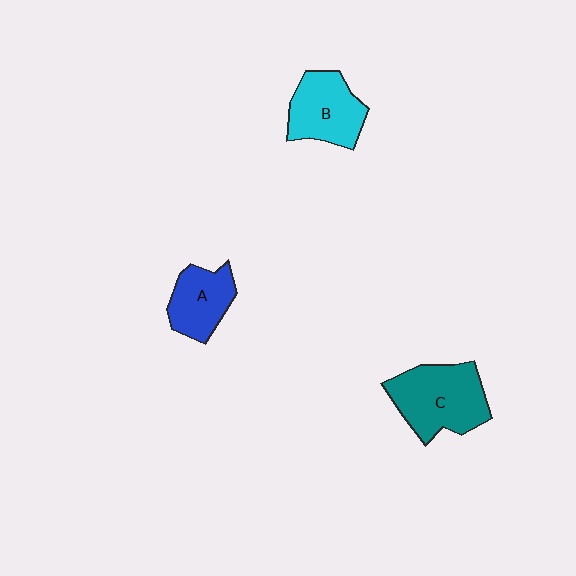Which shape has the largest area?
Shape C (teal).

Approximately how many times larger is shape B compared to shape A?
Approximately 1.2 times.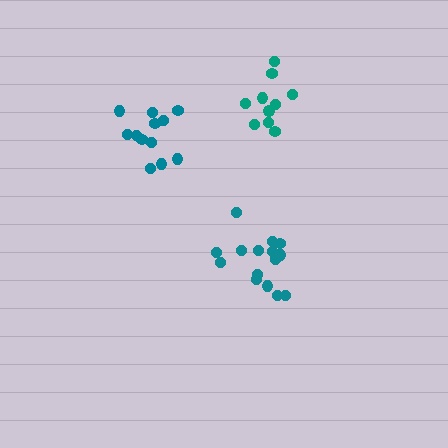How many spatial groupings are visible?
There are 3 spatial groupings.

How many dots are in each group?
Group 1: 10 dots, Group 2: 15 dots, Group 3: 12 dots (37 total).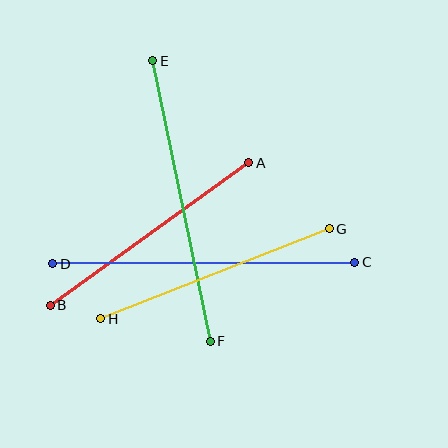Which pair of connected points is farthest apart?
Points C and D are farthest apart.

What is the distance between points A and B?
The distance is approximately 244 pixels.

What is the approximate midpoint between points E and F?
The midpoint is at approximately (182, 201) pixels.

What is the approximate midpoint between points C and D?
The midpoint is at approximately (204, 263) pixels.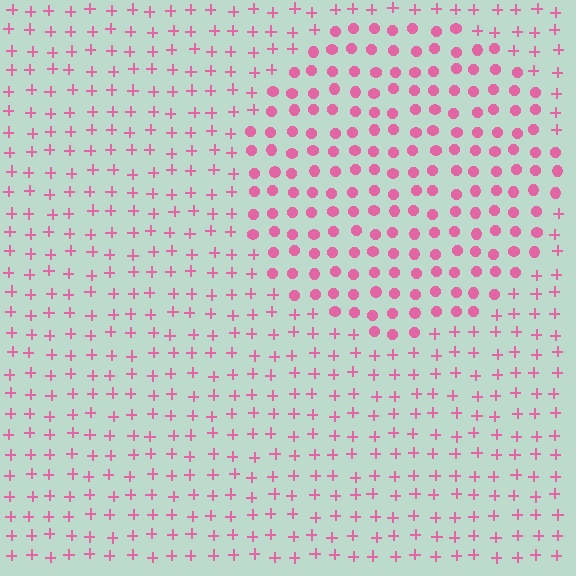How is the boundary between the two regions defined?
The boundary is defined by a change in element shape: circles inside vs. plus signs outside. All elements share the same color and spacing.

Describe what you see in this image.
The image is filled with small pink elements arranged in a uniform grid. A circle-shaped region contains circles, while the surrounding area contains plus signs. The boundary is defined purely by the change in element shape.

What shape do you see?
I see a circle.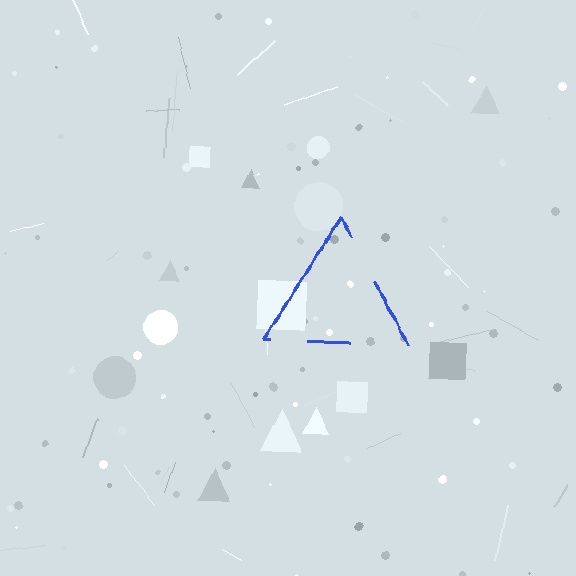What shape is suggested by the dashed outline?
The dashed outline suggests a triangle.